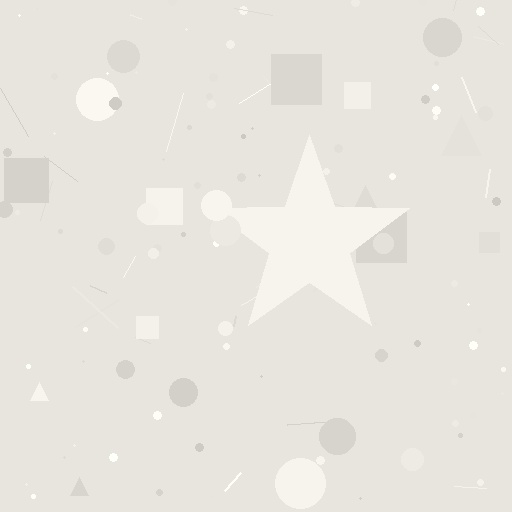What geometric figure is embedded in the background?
A star is embedded in the background.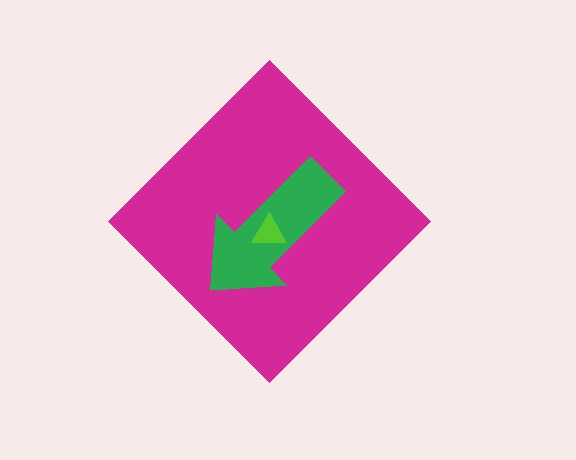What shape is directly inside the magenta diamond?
The green arrow.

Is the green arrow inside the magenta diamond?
Yes.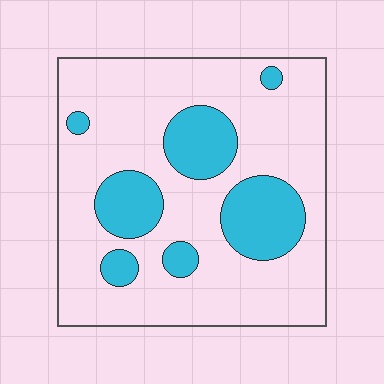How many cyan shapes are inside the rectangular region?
7.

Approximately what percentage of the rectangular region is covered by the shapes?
Approximately 25%.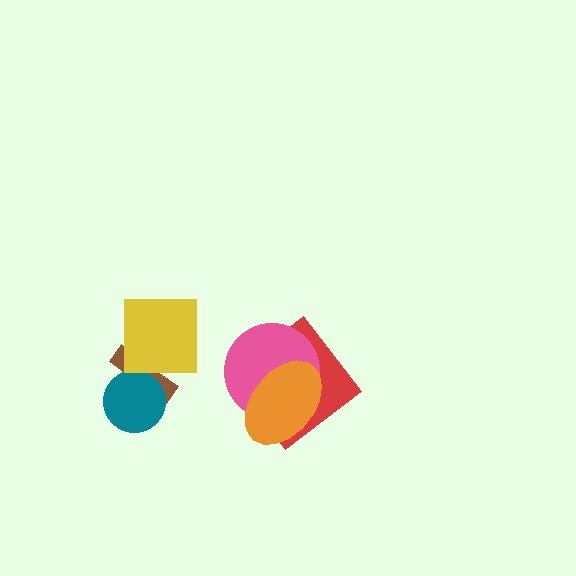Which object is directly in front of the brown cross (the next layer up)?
The teal circle is directly in front of the brown cross.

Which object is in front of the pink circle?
The orange ellipse is in front of the pink circle.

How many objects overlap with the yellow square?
1 object overlaps with the yellow square.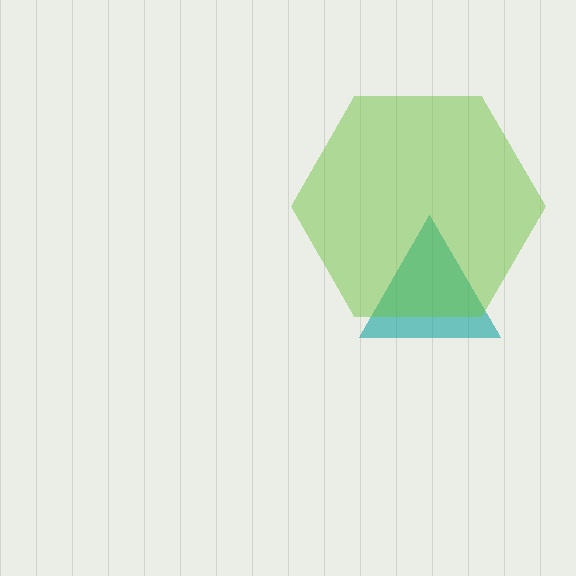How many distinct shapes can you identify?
There are 2 distinct shapes: a teal triangle, a lime hexagon.